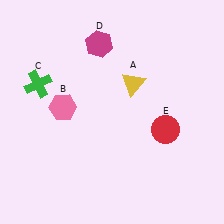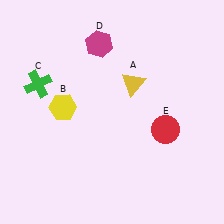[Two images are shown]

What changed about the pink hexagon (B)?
In Image 1, B is pink. In Image 2, it changed to yellow.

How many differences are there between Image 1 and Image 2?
There is 1 difference between the two images.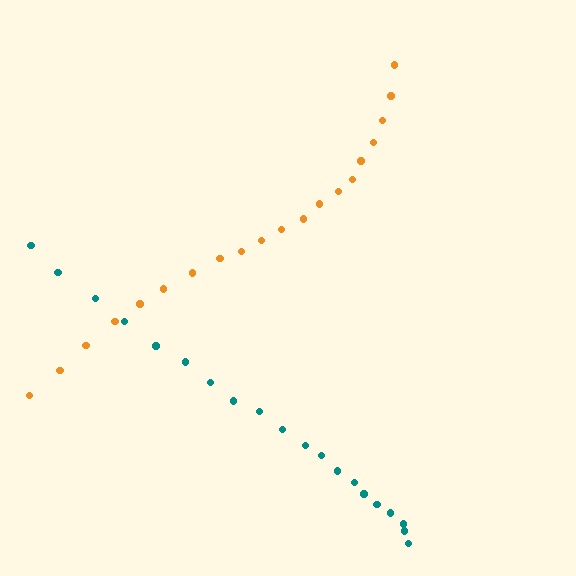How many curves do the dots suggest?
There are 2 distinct paths.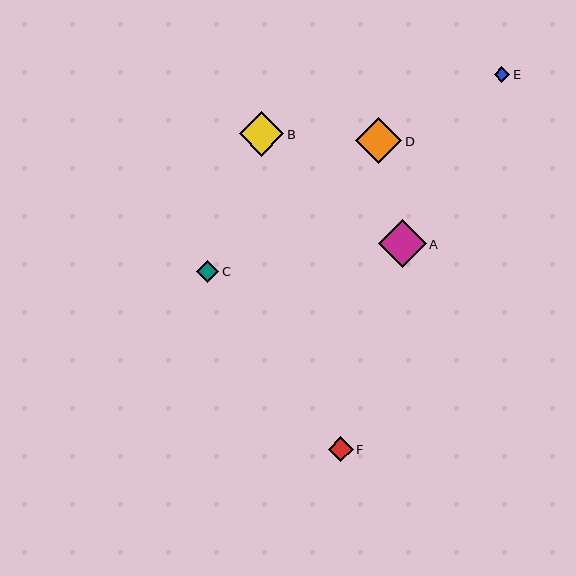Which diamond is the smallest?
Diamond E is the smallest with a size of approximately 15 pixels.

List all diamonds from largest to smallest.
From largest to smallest: A, D, B, F, C, E.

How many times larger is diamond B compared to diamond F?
Diamond B is approximately 1.8 times the size of diamond F.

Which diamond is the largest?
Diamond A is the largest with a size of approximately 48 pixels.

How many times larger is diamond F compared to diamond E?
Diamond F is approximately 1.6 times the size of diamond E.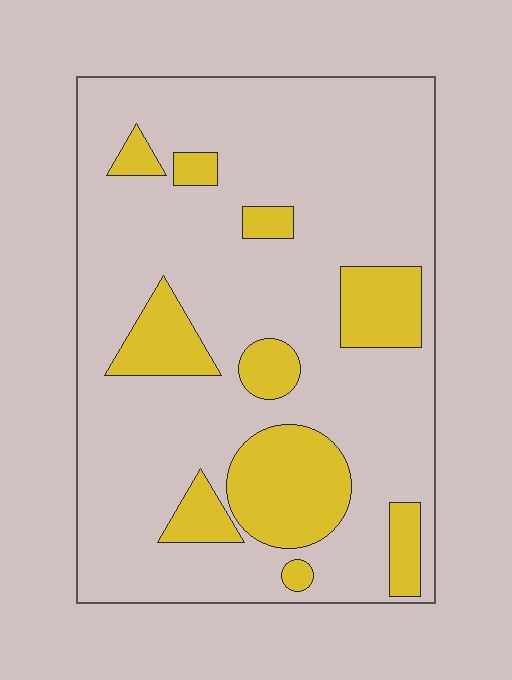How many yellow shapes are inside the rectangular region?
10.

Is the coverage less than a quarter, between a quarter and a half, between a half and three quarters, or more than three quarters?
Less than a quarter.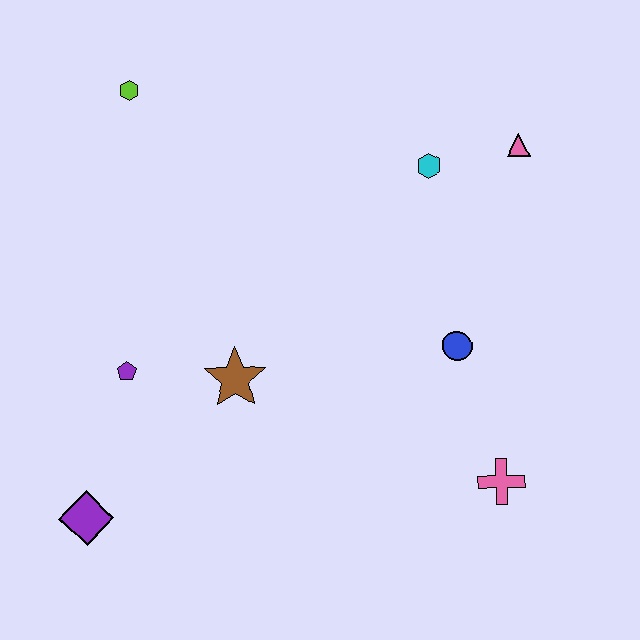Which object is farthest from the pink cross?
The lime hexagon is farthest from the pink cross.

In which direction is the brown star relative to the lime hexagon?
The brown star is below the lime hexagon.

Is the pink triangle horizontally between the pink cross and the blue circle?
No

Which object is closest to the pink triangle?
The cyan hexagon is closest to the pink triangle.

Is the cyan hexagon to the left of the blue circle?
Yes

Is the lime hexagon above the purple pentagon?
Yes